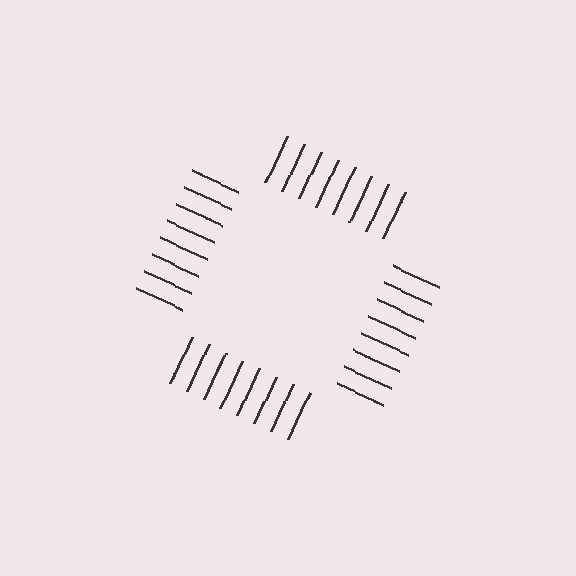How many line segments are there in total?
32 — 8 along each of the 4 edges.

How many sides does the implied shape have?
4 sides — the line-ends trace a square.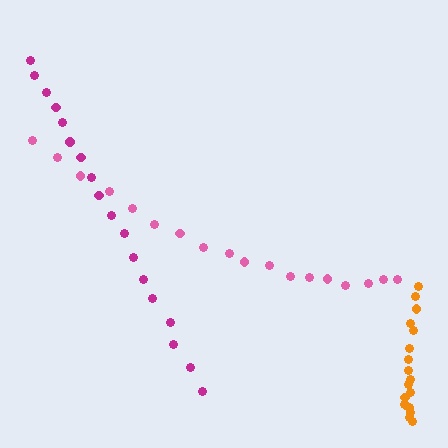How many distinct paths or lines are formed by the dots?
There are 3 distinct paths.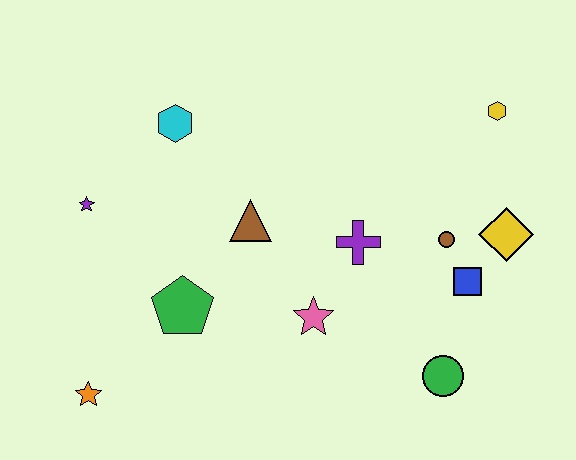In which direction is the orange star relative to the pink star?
The orange star is to the left of the pink star.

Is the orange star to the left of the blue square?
Yes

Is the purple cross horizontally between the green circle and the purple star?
Yes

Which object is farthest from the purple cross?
The orange star is farthest from the purple cross.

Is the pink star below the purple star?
Yes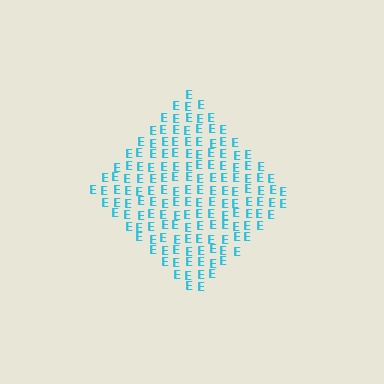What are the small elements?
The small elements are letter E's.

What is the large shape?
The large shape is a diamond.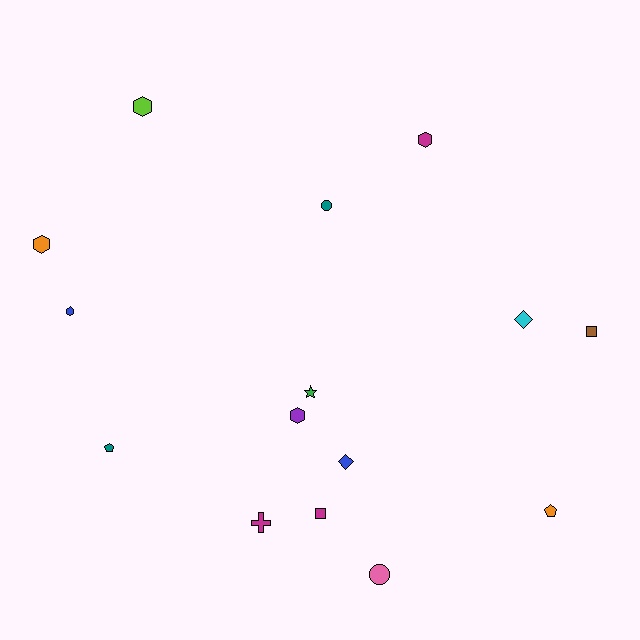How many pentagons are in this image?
There are 2 pentagons.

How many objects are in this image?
There are 15 objects.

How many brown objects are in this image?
There is 1 brown object.